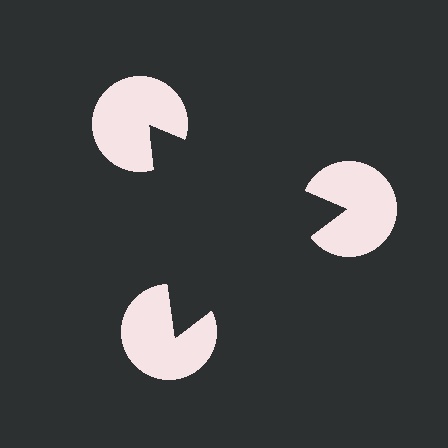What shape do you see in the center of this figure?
An illusory triangle — its edges are inferred from the aligned wedge cuts in the pac-man discs, not physically drawn.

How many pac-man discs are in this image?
There are 3 — one at each vertex of the illusory triangle.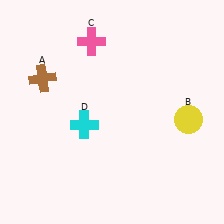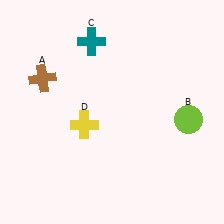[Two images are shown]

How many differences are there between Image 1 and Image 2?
There are 3 differences between the two images.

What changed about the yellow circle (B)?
In Image 1, B is yellow. In Image 2, it changed to lime.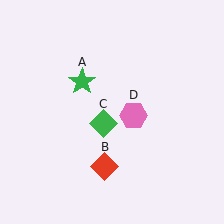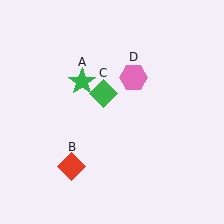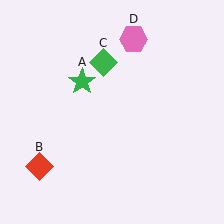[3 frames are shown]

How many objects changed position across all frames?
3 objects changed position: red diamond (object B), green diamond (object C), pink hexagon (object D).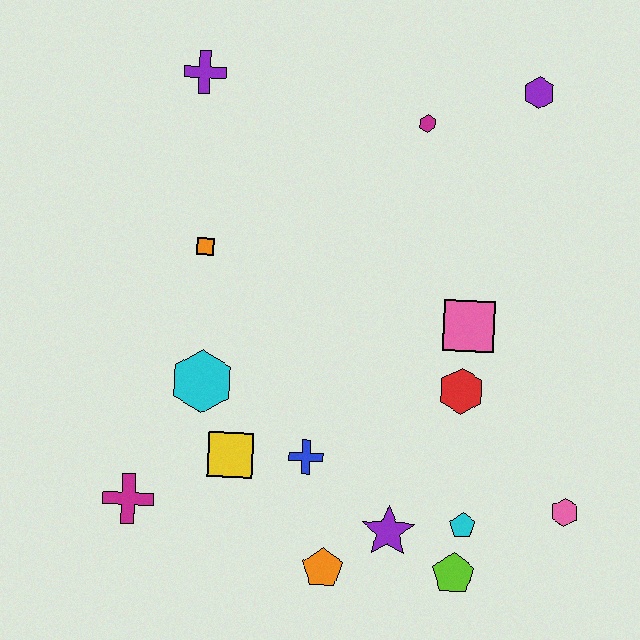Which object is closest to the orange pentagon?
The purple star is closest to the orange pentagon.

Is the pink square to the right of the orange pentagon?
Yes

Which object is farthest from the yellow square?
The purple hexagon is farthest from the yellow square.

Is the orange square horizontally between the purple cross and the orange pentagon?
Yes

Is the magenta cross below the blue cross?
Yes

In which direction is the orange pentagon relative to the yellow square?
The orange pentagon is below the yellow square.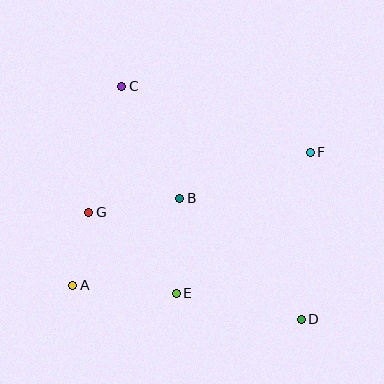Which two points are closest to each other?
Points A and G are closest to each other.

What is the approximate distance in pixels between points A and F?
The distance between A and F is approximately 272 pixels.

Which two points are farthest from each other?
Points C and D are farthest from each other.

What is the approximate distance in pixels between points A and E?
The distance between A and E is approximately 104 pixels.